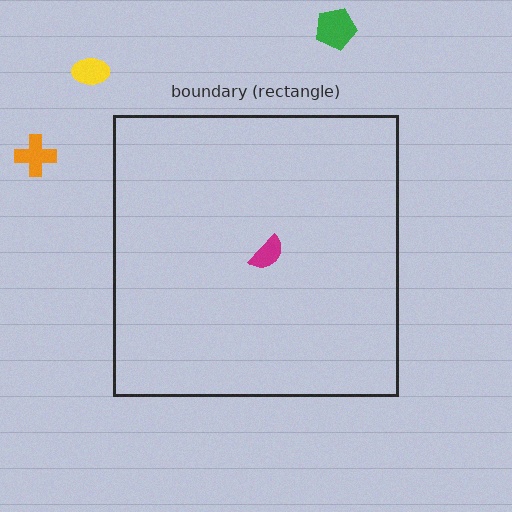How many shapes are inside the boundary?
1 inside, 3 outside.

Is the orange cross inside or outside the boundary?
Outside.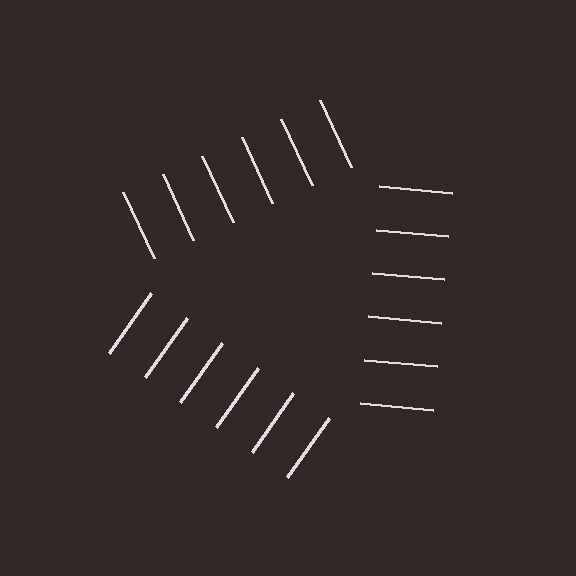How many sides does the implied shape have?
3 sides — the line-ends trace a triangle.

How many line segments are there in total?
18 — 6 along each of the 3 edges.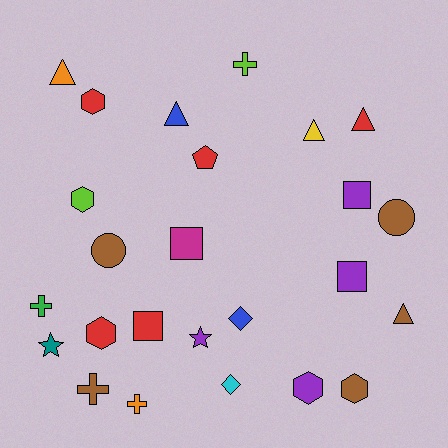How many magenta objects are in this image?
There is 1 magenta object.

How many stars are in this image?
There are 2 stars.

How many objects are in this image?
There are 25 objects.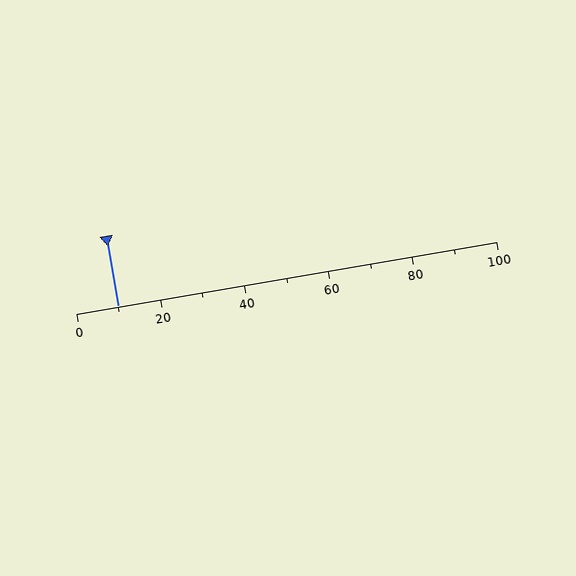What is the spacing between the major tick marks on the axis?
The major ticks are spaced 20 apart.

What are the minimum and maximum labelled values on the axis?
The axis runs from 0 to 100.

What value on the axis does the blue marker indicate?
The marker indicates approximately 10.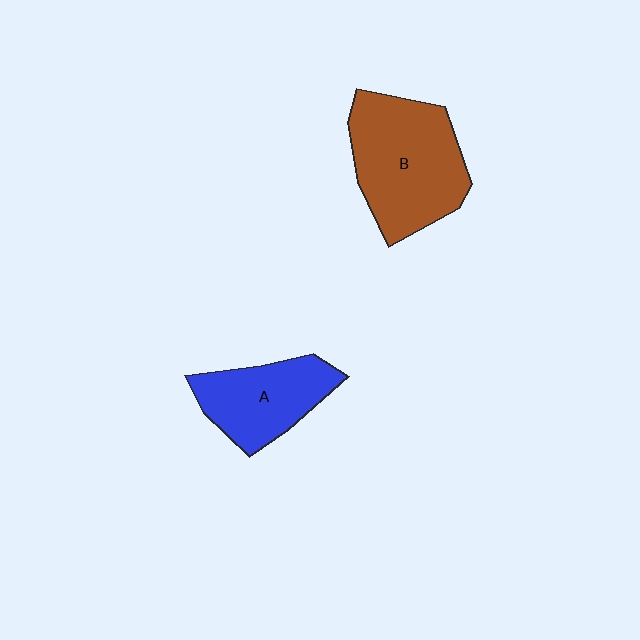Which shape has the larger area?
Shape B (brown).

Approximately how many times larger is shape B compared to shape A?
Approximately 1.5 times.